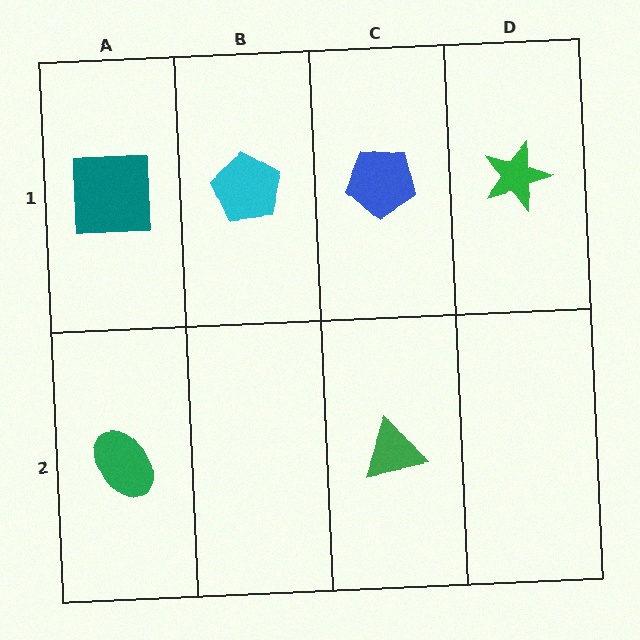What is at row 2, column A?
A green ellipse.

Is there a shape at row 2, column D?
No, that cell is empty.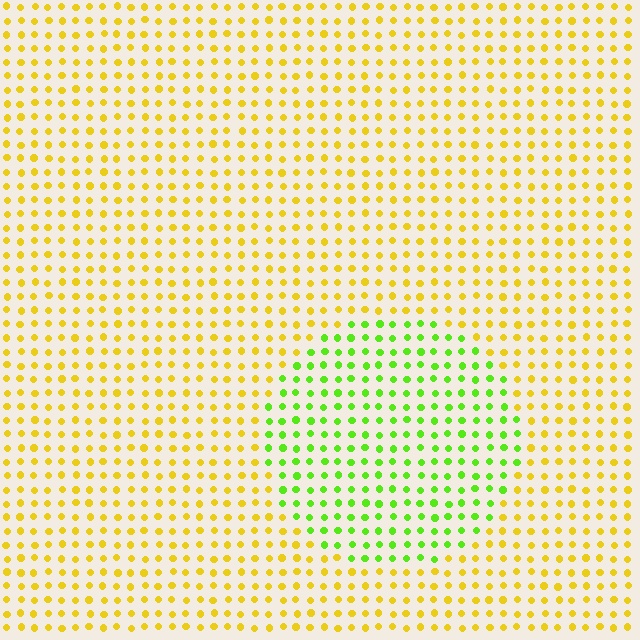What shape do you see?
I see a circle.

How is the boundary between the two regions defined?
The boundary is defined purely by a slight shift in hue (about 50 degrees). Spacing, size, and orientation are identical on both sides.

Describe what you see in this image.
The image is filled with small yellow elements in a uniform arrangement. A circle-shaped region is visible where the elements are tinted to a slightly different hue, forming a subtle color boundary.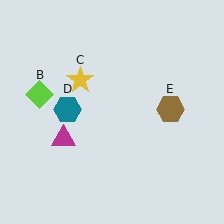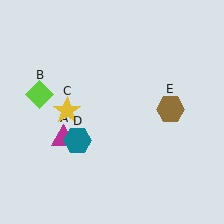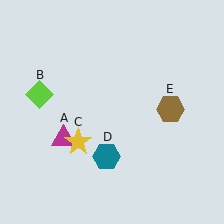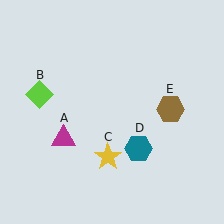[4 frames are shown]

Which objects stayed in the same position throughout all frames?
Magenta triangle (object A) and lime diamond (object B) and brown hexagon (object E) remained stationary.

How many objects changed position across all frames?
2 objects changed position: yellow star (object C), teal hexagon (object D).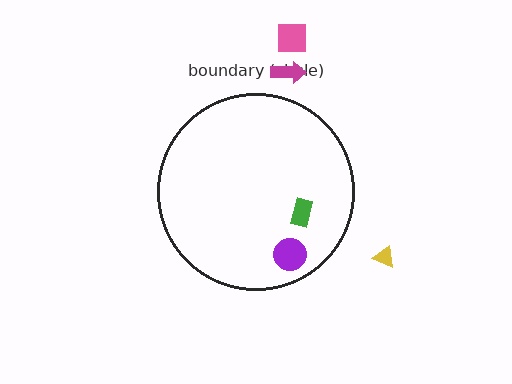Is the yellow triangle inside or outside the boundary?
Outside.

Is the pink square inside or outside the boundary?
Outside.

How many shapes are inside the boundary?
2 inside, 3 outside.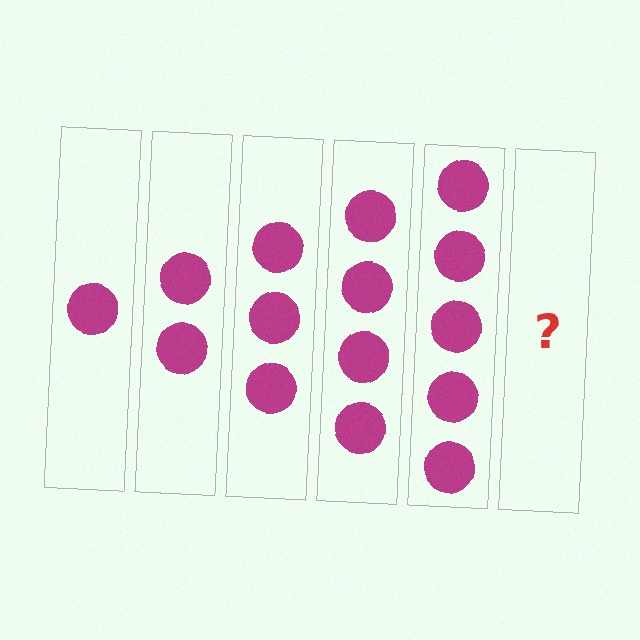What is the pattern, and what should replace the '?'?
The pattern is that each step adds one more circle. The '?' should be 6 circles.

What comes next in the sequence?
The next element should be 6 circles.